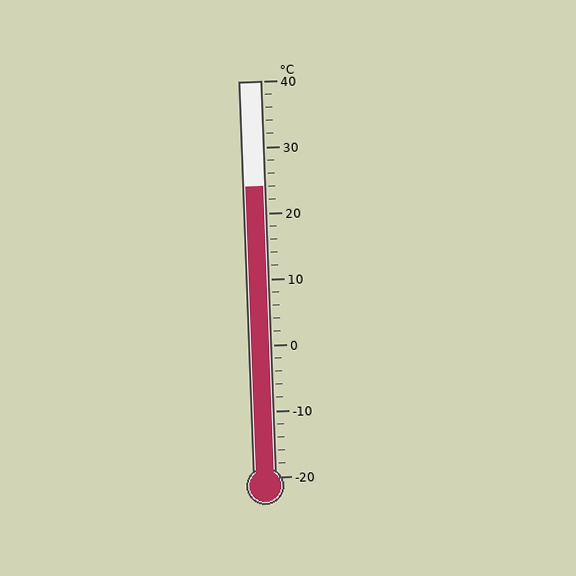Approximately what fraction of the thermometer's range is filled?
The thermometer is filled to approximately 75% of its range.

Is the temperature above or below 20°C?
The temperature is above 20°C.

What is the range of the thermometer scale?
The thermometer scale ranges from -20°C to 40°C.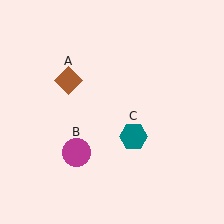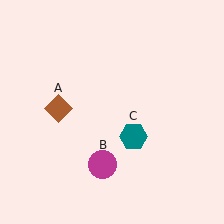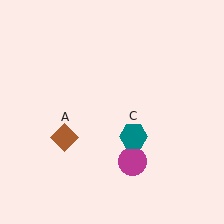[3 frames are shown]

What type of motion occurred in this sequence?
The brown diamond (object A), magenta circle (object B) rotated counterclockwise around the center of the scene.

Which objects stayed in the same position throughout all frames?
Teal hexagon (object C) remained stationary.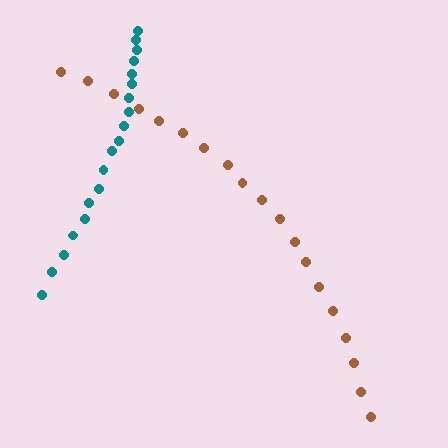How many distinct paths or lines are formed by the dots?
There are 2 distinct paths.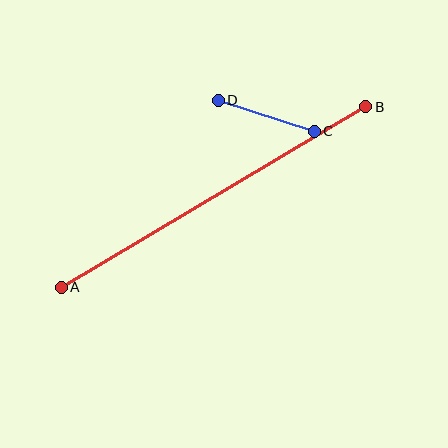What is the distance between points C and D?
The distance is approximately 101 pixels.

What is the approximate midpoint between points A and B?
The midpoint is at approximately (214, 197) pixels.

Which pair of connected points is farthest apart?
Points A and B are farthest apart.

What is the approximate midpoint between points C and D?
The midpoint is at approximately (266, 116) pixels.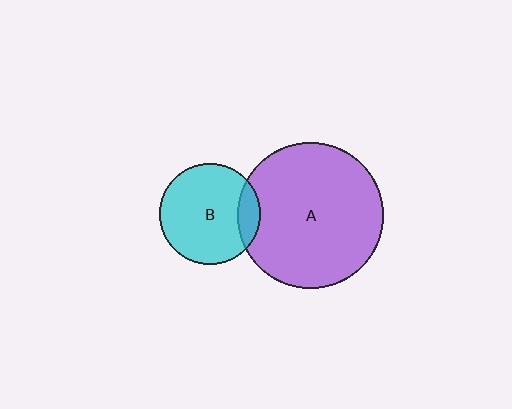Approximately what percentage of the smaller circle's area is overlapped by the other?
Approximately 15%.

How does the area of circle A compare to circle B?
Approximately 2.1 times.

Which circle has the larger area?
Circle A (purple).